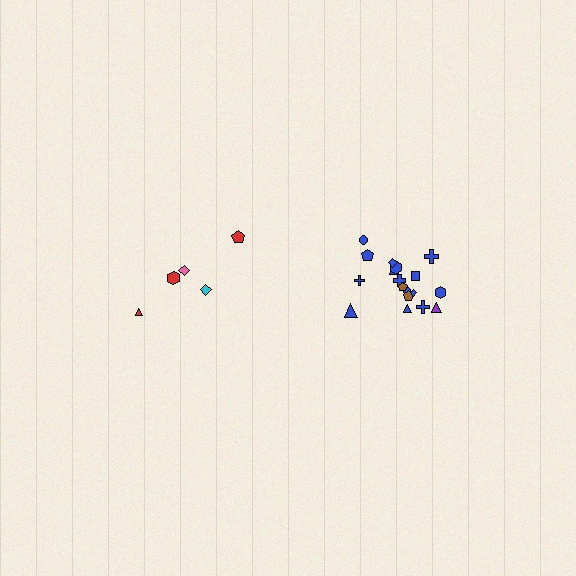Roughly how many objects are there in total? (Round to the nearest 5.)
Roughly 25 objects in total.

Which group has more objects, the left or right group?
The right group.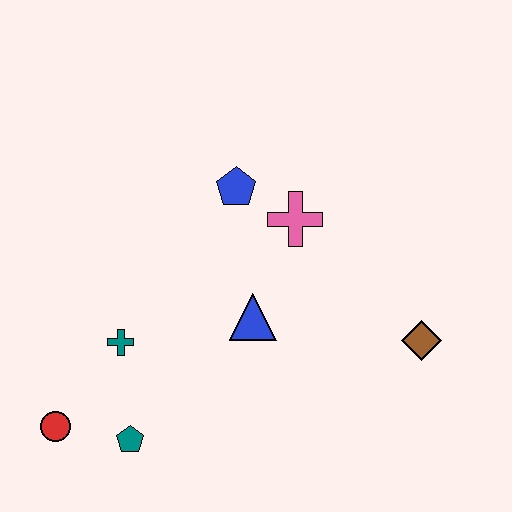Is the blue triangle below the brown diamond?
No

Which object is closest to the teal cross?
The teal pentagon is closest to the teal cross.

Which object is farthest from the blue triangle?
The red circle is farthest from the blue triangle.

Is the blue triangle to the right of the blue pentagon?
Yes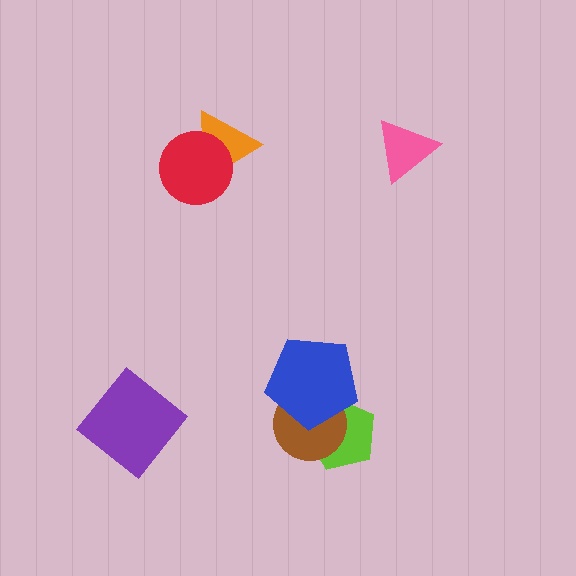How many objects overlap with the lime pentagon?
2 objects overlap with the lime pentagon.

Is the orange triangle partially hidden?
Yes, it is partially covered by another shape.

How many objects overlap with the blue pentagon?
2 objects overlap with the blue pentagon.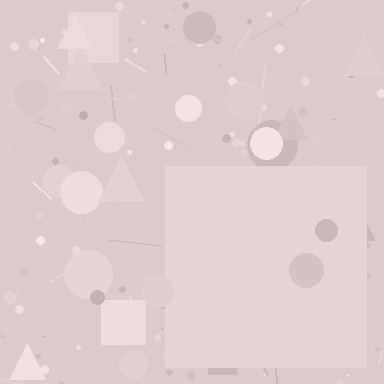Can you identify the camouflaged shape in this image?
The camouflaged shape is a square.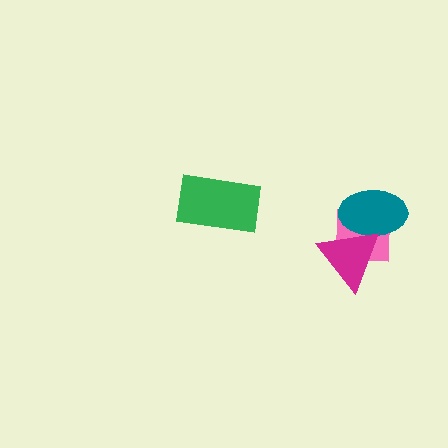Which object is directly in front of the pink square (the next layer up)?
The teal ellipse is directly in front of the pink square.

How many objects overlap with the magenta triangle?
2 objects overlap with the magenta triangle.